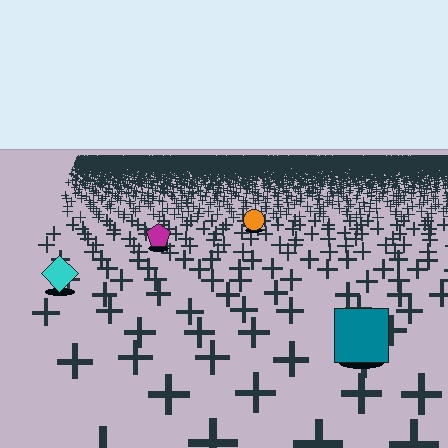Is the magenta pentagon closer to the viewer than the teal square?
No. The teal square is closer — you can tell from the texture gradient: the ground texture is coarser near it.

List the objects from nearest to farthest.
From nearest to farthest: the teal square, the cyan diamond, the magenta pentagon, the orange circle.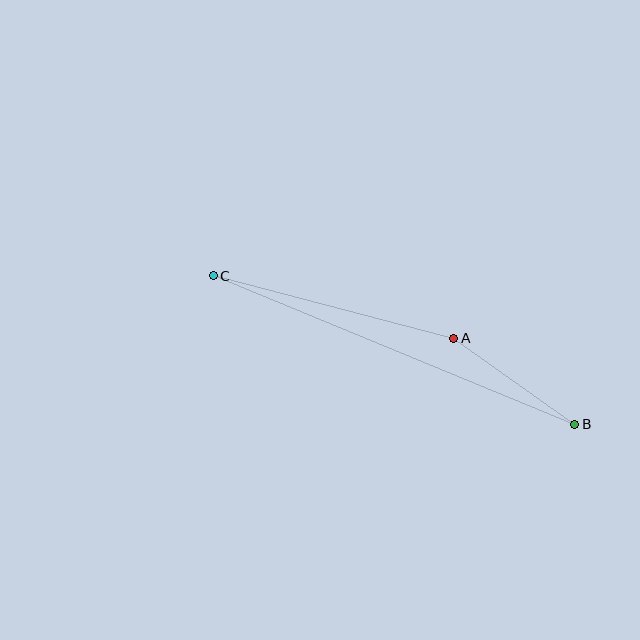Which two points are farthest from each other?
Points B and C are farthest from each other.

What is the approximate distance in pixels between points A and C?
The distance between A and C is approximately 249 pixels.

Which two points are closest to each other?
Points A and B are closest to each other.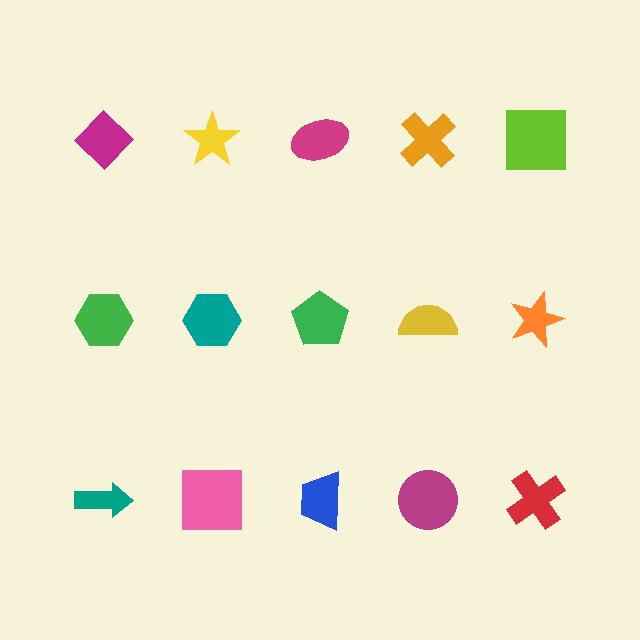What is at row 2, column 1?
A green hexagon.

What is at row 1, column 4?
An orange cross.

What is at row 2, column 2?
A teal hexagon.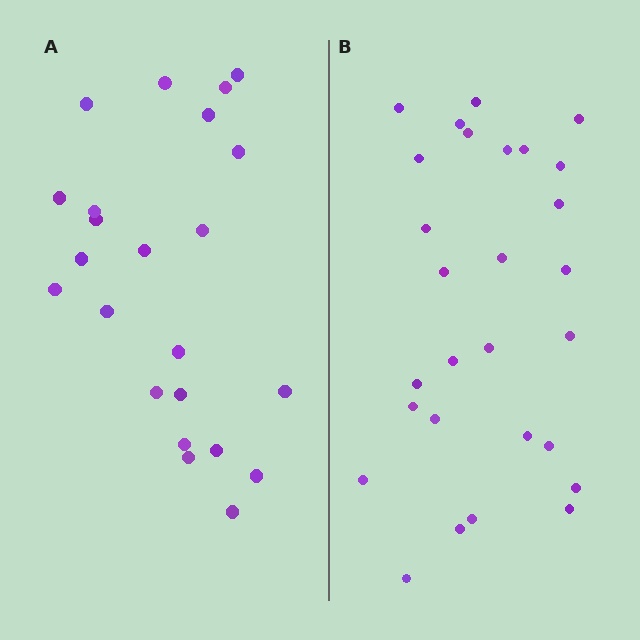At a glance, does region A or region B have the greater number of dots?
Region B (the right region) has more dots.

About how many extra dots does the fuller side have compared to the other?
Region B has about 5 more dots than region A.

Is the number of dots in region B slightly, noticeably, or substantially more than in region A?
Region B has only slightly more — the two regions are fairly close. The ratio is roughly 1.2 to 1.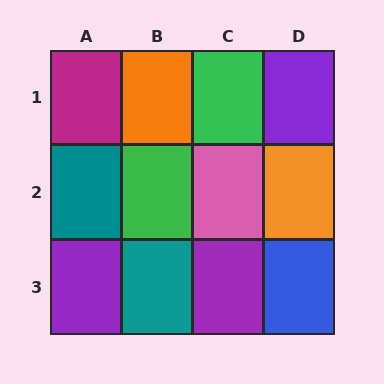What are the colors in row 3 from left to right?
Purple, teal, purple, blue.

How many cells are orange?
2 cells are orange.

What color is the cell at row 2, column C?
Pink.